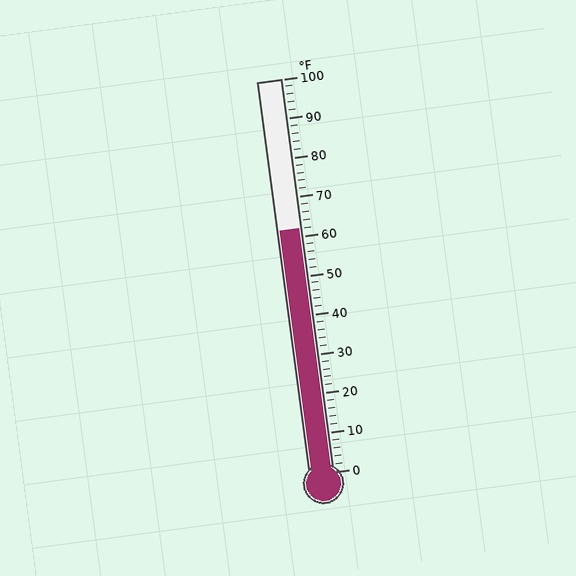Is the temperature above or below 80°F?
The temperature is below 80°F.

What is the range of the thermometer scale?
The thermometer scale ranges from 0°F to 100°F.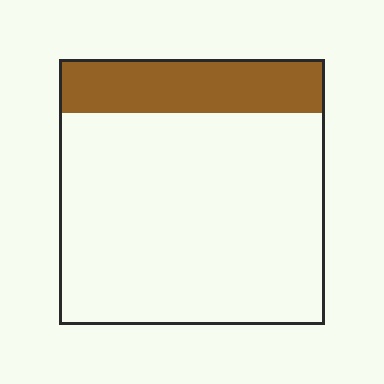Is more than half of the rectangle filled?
No.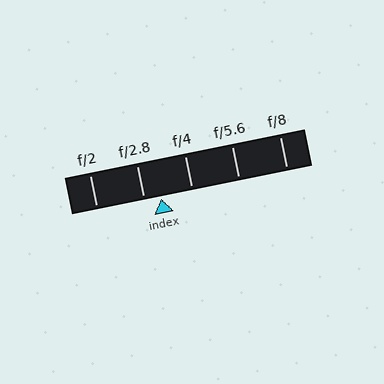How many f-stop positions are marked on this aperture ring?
There are 5 f-stop positions marked.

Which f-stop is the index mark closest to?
The index mark is closest to f/2.8.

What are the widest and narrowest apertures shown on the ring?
The widest aperture shown is f/2 and the narrowest is f/8.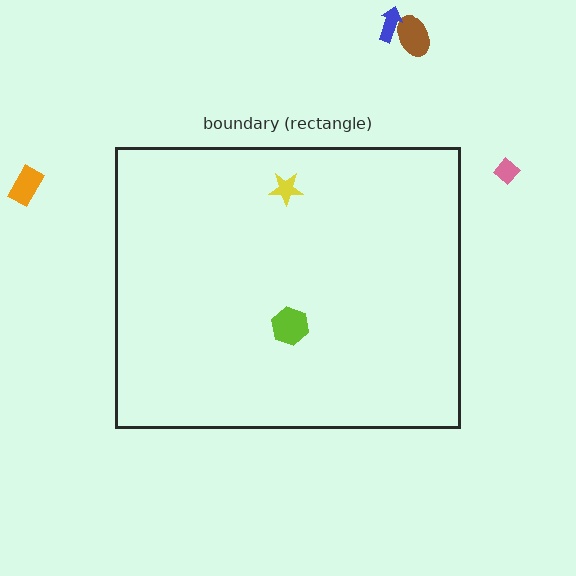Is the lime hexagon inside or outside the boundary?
Inside.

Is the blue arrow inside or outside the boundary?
Outside.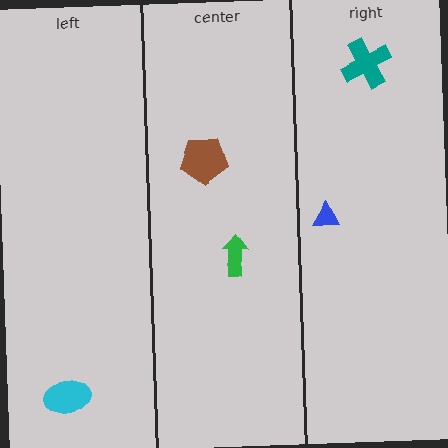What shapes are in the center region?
The green arrow, the brown pentagon.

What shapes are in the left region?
The cyan ellipse.